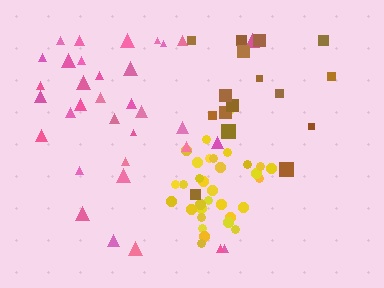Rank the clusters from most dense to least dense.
yellow, pink, brown.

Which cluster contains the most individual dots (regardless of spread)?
Pink (35).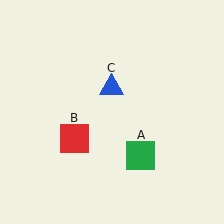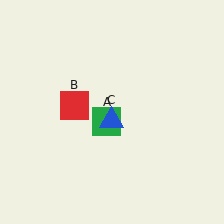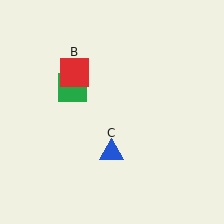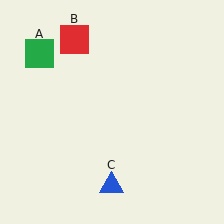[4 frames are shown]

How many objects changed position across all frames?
3 objects changed position: green square (object A), red square (object B), blue triangle (object C).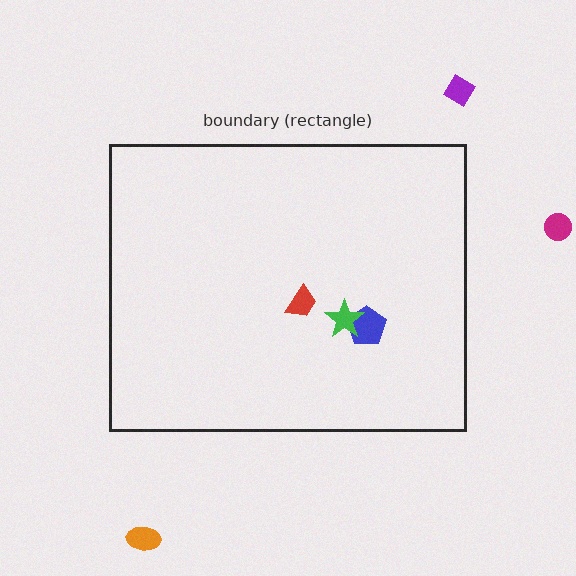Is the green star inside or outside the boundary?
Inside.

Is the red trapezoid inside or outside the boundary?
Inside.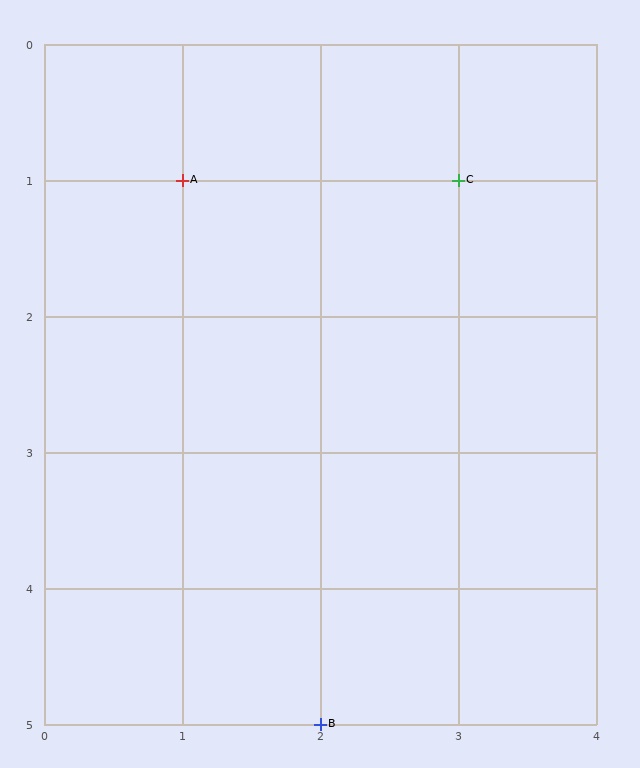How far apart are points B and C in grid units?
Points B and C are 1 column and 4 rows apart (about 4.1 grid units diagonally).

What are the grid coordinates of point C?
Point C is at grid coordinates (3, 1).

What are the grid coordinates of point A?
Point A is at grid coordinates (1, 1).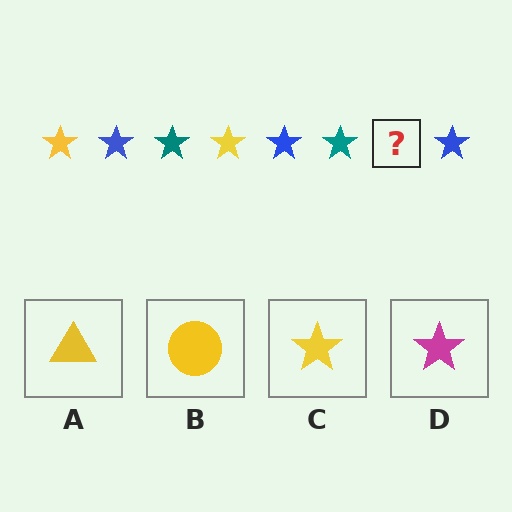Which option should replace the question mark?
Option C.